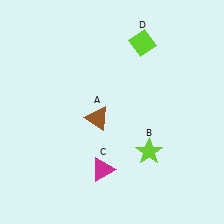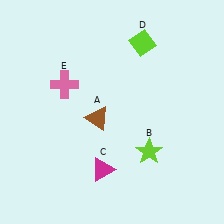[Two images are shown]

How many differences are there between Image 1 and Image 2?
There is 1 difference between the two images.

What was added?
A pink cross (E) was added in Image 2.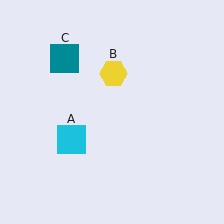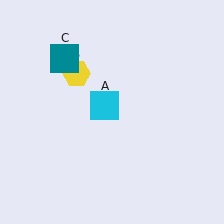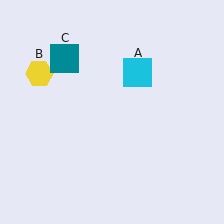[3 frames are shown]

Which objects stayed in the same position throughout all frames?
Teal square (object C) remained stationary.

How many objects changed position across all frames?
2 objects changed position: cyan square (object A), yellow hexagon (object B).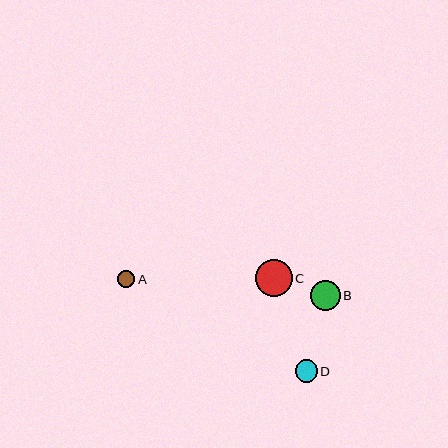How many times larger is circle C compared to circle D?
Circle C is approximately 1.7 times the size of circle D.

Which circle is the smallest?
Circle A is the smallest with a size of approximately 17 pixels.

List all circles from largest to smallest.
From largest to smallest: C, B, D, A.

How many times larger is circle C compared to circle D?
Circle C is approximately 1.7 times the size of circle D.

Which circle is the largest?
Circle C is the largest with a size of approximately 37 pixels.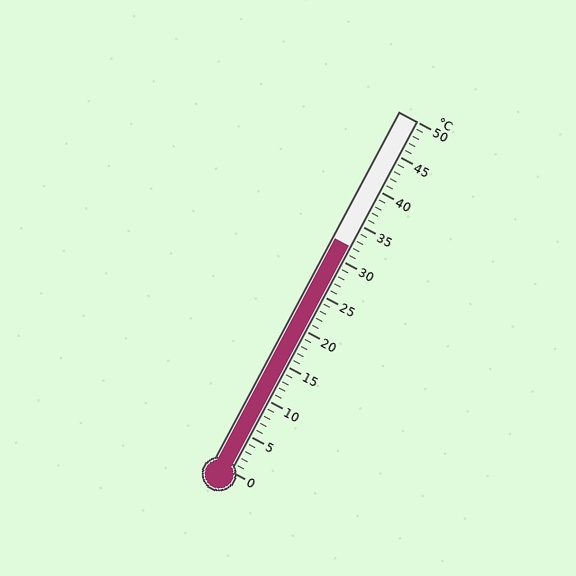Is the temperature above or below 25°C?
The temperature is above 25°C.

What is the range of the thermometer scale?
The thermometer scale ranges from 0°C to 50°C.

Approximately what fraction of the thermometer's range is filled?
The thermometer is filled to approximately 65% of its range.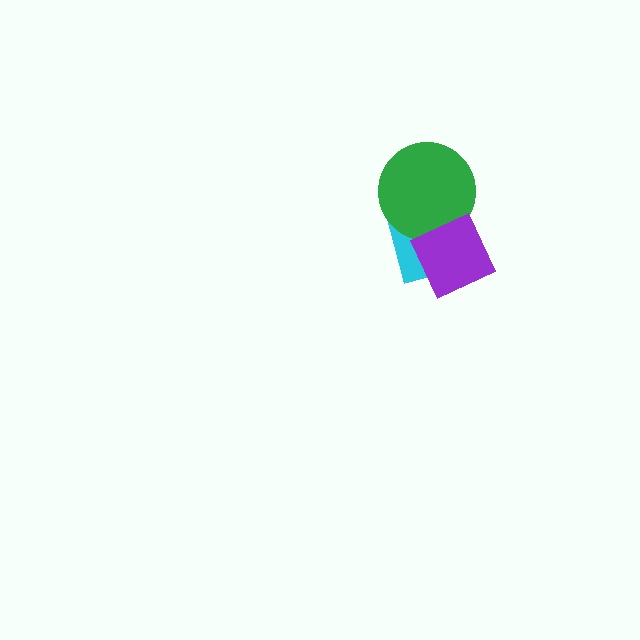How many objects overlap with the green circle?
2 objects overlap with the green circle.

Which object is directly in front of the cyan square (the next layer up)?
The green circle is directly in front of the cyan square.